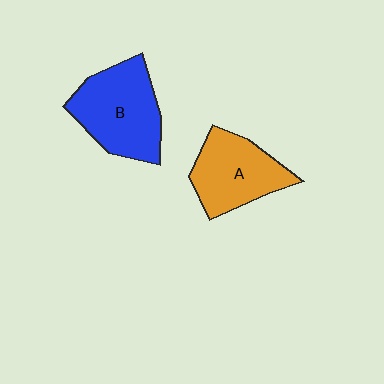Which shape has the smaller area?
Shape A (orange).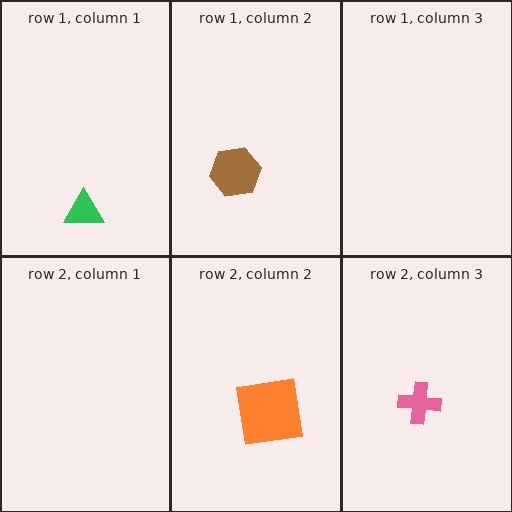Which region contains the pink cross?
The row 2, column 3 region.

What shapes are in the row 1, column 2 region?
The brown hexagon.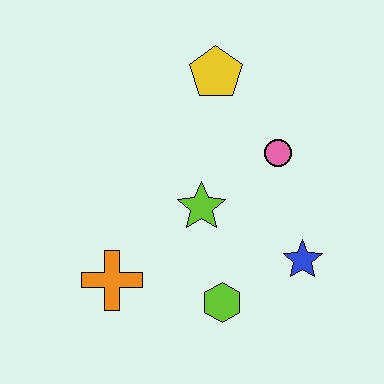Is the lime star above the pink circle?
No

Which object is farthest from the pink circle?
The orange cross is farthest from the pink circle.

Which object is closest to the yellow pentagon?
The pink circle is closest to the yellow pentagon.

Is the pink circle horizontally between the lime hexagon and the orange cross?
No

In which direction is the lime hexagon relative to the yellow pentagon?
The lime hexagon is below the yellow pentagon.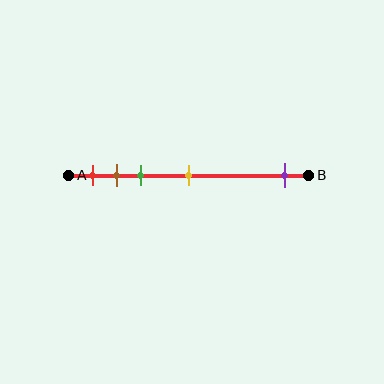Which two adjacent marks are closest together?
The brown and green marks are the closest adjacent pair.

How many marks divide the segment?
There are 5 marks dividing the segment.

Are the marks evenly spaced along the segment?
No, the marks are not evenly spaced.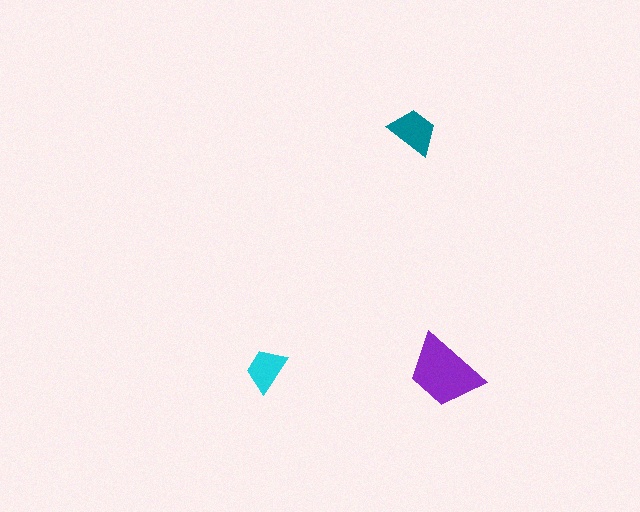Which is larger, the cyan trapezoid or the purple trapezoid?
The purple one.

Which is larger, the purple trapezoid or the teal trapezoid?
The purple one.